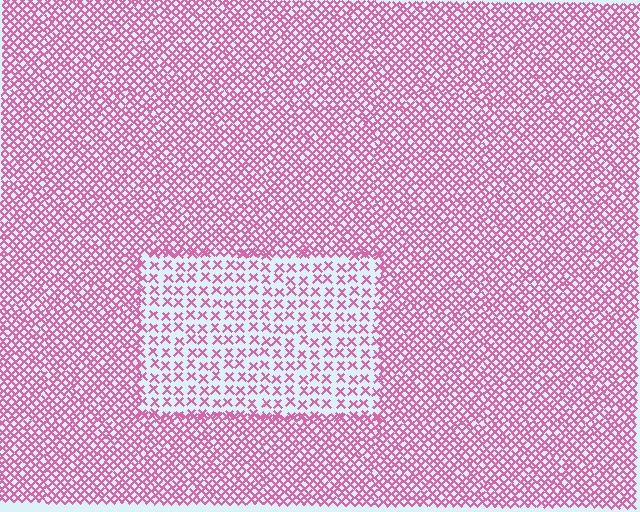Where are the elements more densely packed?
The elements are more densely packed outside the rectangle boundary.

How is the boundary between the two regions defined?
The boundary is defined by a change in element density (approximately 2.2x ratio). All elements are the same color, size, and shape.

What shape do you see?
I see a rectangle.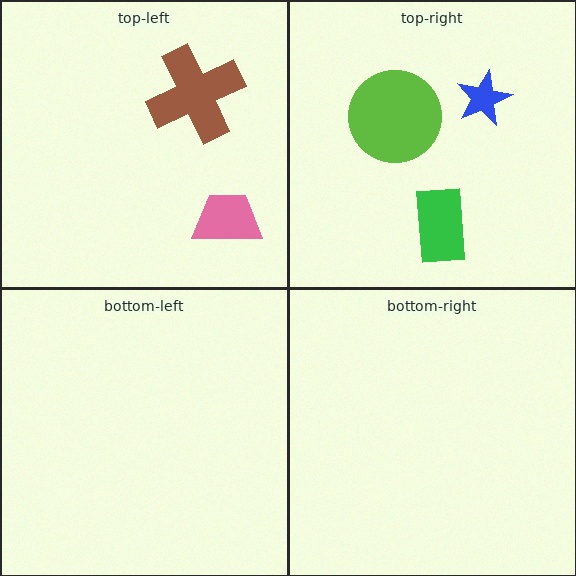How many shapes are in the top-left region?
2.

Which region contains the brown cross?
The top-left region.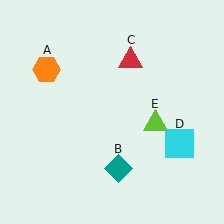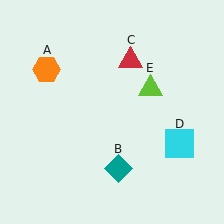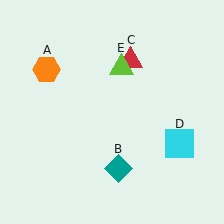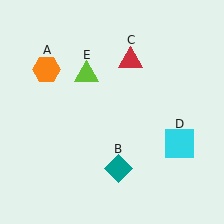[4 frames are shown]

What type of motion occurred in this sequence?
The lime triangle (object E) rotated counterclockwise around the center of the scene.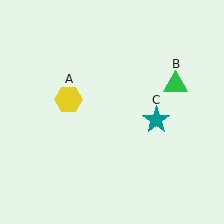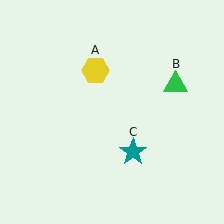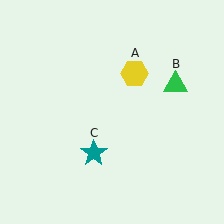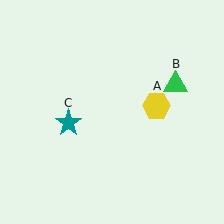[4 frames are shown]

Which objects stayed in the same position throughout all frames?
Green triangle (object B) remained stationary.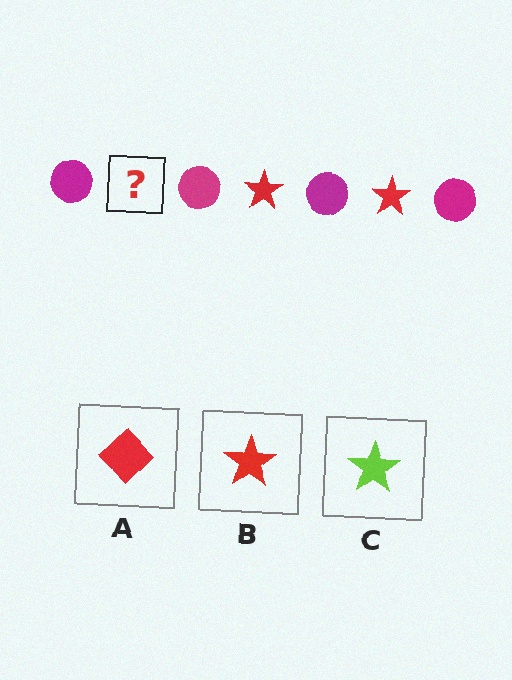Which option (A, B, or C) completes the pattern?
B.